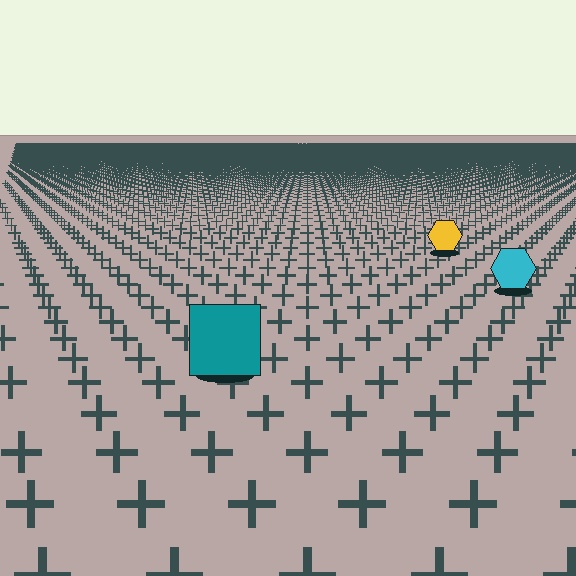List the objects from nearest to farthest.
From nearest to farthest: the teal square, the cyan hexagon, the yellow hexagon.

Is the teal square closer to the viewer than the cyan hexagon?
Yes. The teal square is closer — you can tell from the texture gradient: the ground texture is coarser near it.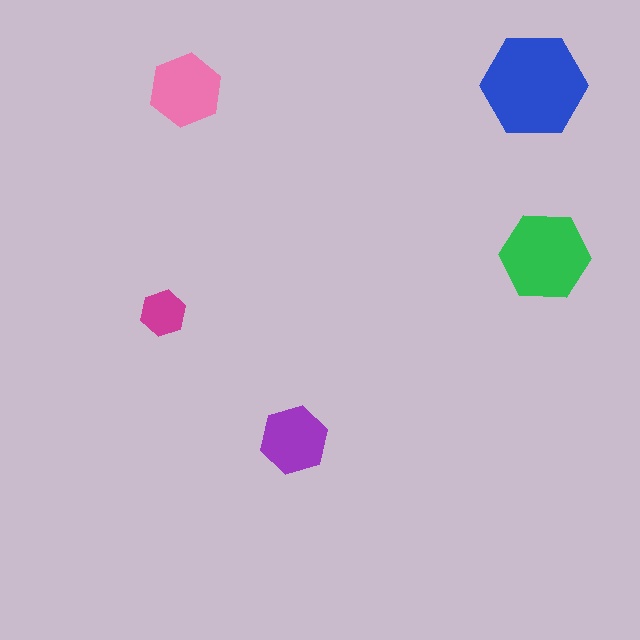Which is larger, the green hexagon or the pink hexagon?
The green one.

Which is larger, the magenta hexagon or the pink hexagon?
The pink one.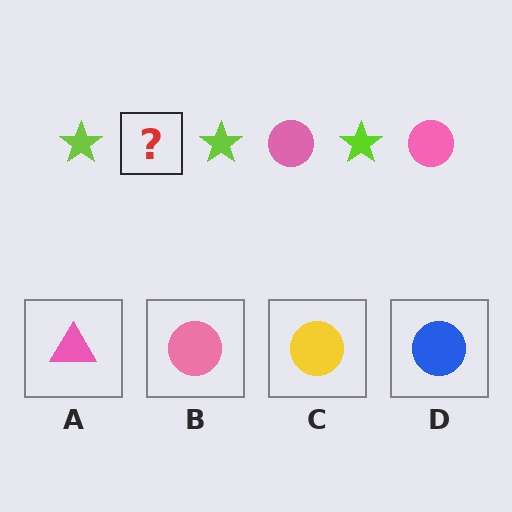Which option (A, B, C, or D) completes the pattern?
B.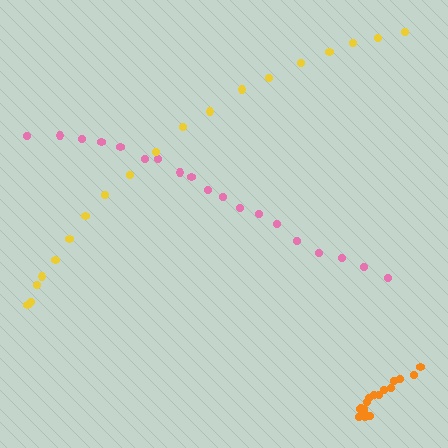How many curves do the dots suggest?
There are 3 distinct paths.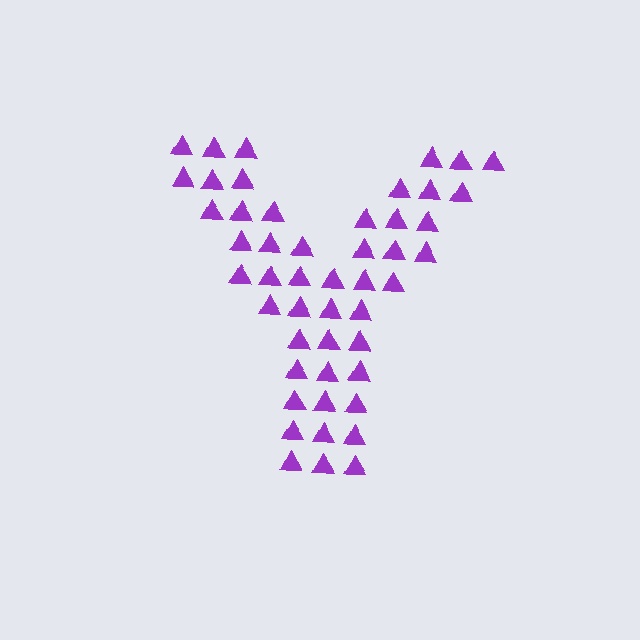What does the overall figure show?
The overall figure shows the letter Y.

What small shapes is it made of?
It is made of small triangles.